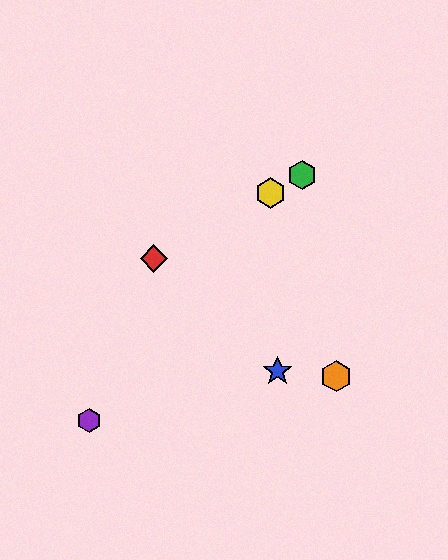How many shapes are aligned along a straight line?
3 shapes (the red diamond, the green hexagon, the yellow hexagon) are aligned along a straight line.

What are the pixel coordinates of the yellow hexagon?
The yellow hexagon is at (270, 193).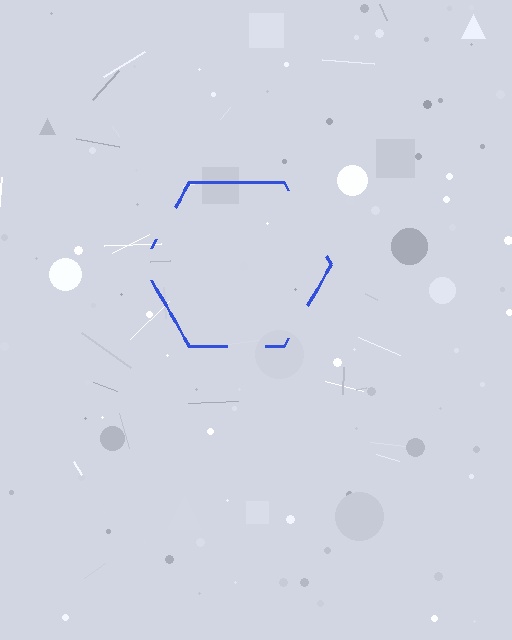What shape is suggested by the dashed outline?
The dashed outline suggests a hexagon.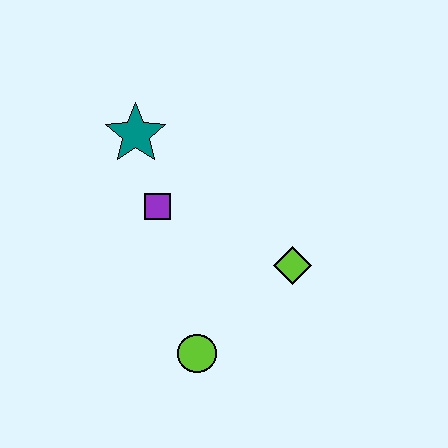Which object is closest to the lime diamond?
The lime circle is closest to the lime diamond.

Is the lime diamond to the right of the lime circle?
Yes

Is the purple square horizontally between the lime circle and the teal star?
Yes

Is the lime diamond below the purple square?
Yes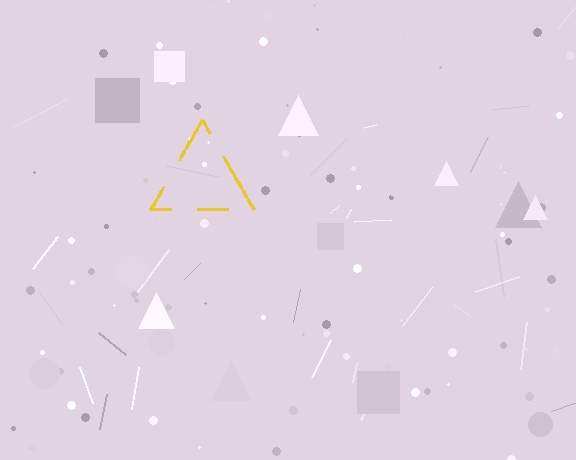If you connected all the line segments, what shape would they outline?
They would outline a triangle.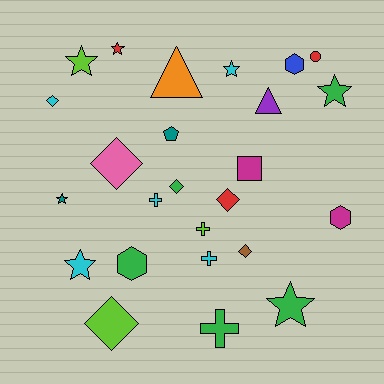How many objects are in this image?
There are 25 objects.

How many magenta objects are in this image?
There are 2 magenta objects.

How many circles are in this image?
There is 1 circle.